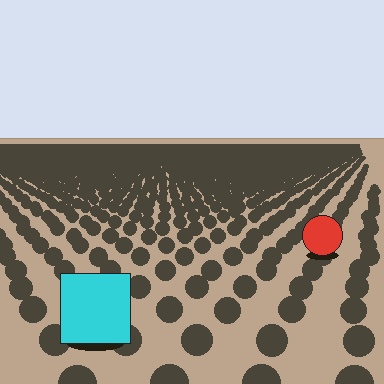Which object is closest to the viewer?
The cyan square is closest. The texture marks near it are larger and more spread out.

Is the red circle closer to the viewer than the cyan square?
No. The cyan square is closer — you can tell from the texture gradient: the ground texture is coarser near it.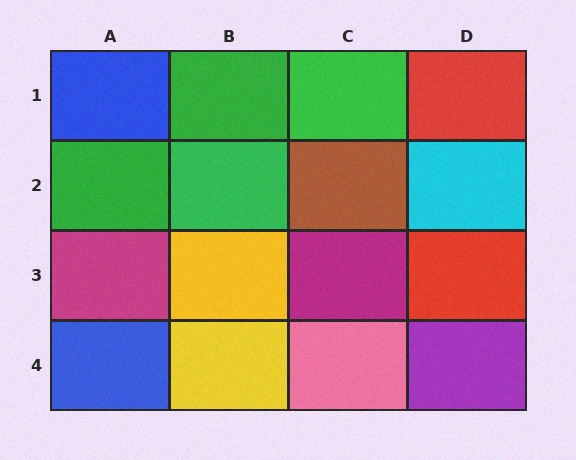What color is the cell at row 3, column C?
Magenta.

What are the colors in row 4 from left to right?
Blue, yellow, pink, purple.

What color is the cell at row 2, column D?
Cyan.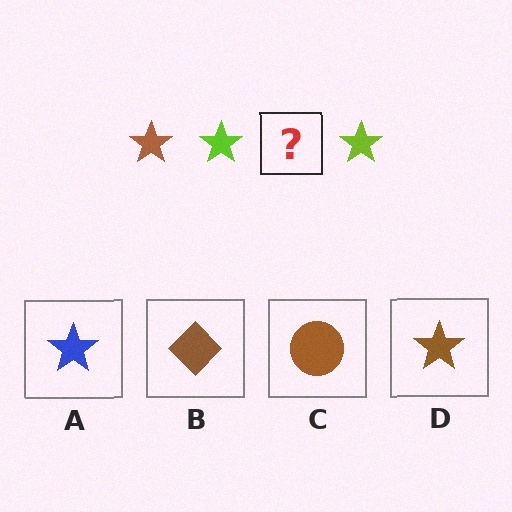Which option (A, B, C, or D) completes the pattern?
D.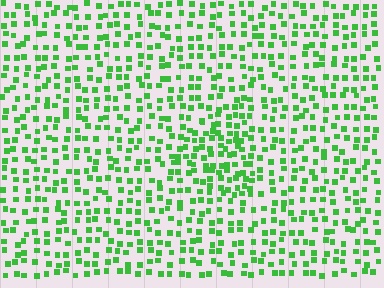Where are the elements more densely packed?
The elements are more densely packed inside the triangle boundary.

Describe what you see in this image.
The image contains small green elements arranged at two different densities. A triangle-shaped region is visible where the elements are more densely packed than the surrounding area.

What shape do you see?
I see a triangle.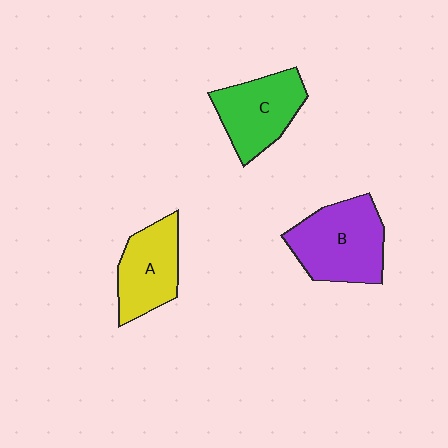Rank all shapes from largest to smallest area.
From largest to smallest: B (purple), C (green), A (yellow).